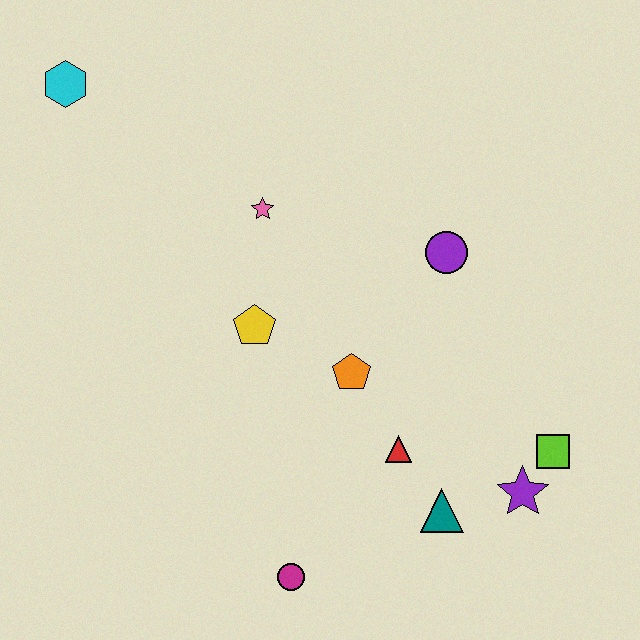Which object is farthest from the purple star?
The cyan hexagon is farthest from the purple star.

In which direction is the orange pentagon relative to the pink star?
The orange pentagon is below the pink star.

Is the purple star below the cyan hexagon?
Yes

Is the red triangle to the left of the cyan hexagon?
No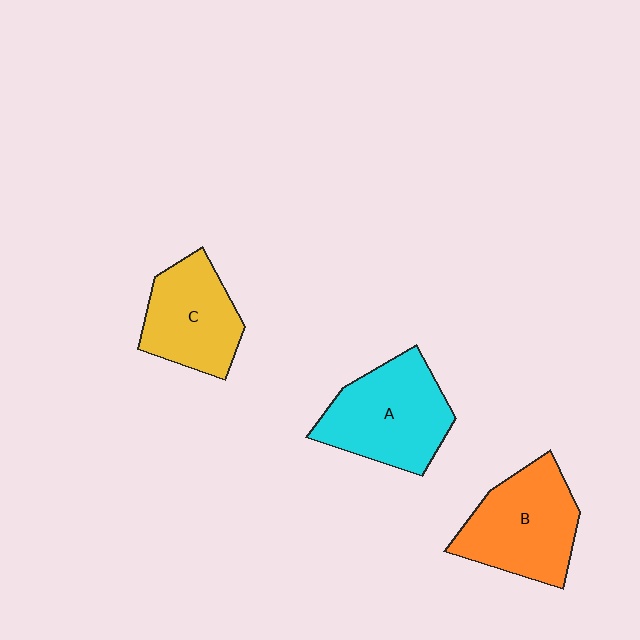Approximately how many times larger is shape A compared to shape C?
Approximately 1.2 times.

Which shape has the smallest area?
Shape C (yellow).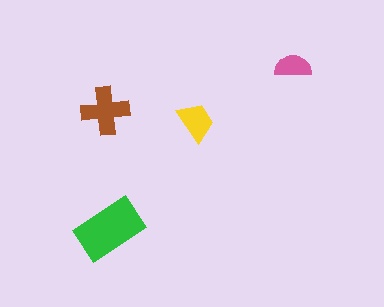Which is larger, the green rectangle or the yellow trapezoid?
The green rectangle.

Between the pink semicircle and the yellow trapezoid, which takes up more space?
The yellow trapezoid.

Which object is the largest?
The green rectangle.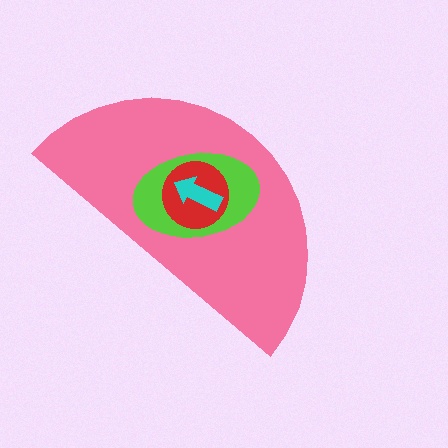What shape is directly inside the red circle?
The cyan arrow.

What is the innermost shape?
The cyan arrow.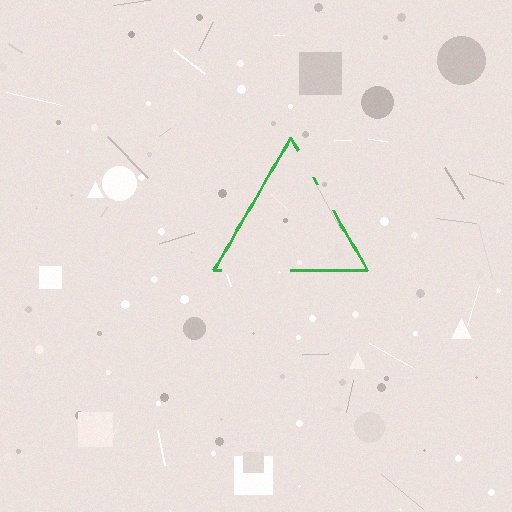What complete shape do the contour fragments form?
The contour fragments form a triangle.